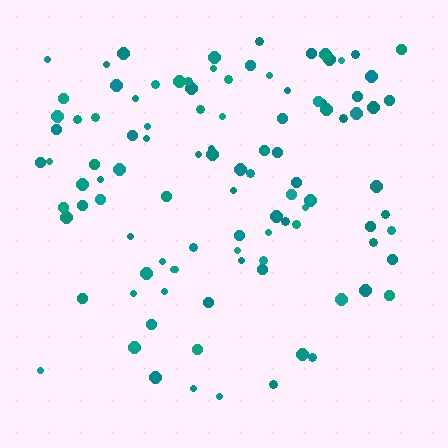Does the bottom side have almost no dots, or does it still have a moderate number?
Still a moderate number, just noticeably fewer than the top.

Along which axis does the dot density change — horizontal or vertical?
Vertical.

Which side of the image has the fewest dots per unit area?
The bottom.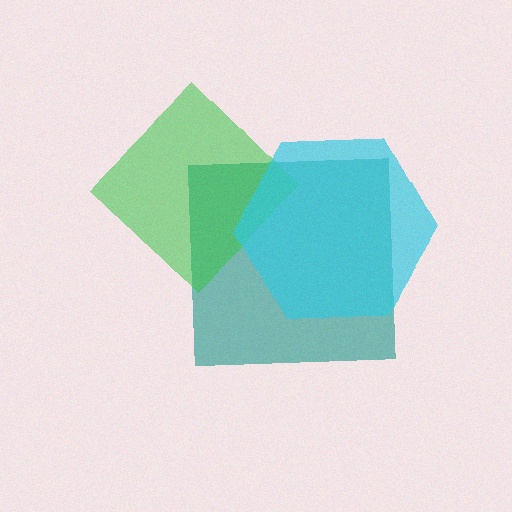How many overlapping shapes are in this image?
There are 3 overlapping shapes in the image.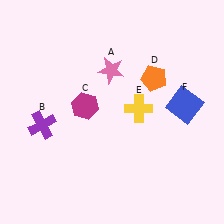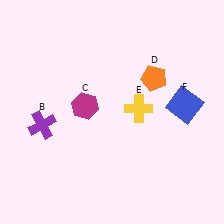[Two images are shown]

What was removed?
The pink star (A) was removed in Image 2.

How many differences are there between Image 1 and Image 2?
There is 1 difference between the two images.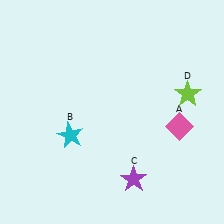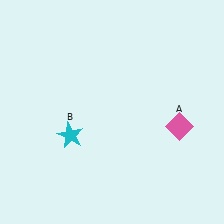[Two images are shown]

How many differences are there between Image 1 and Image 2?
There are 2 differences between the two images.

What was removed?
The lime star (D), the purple star (C) were removed in Image 2.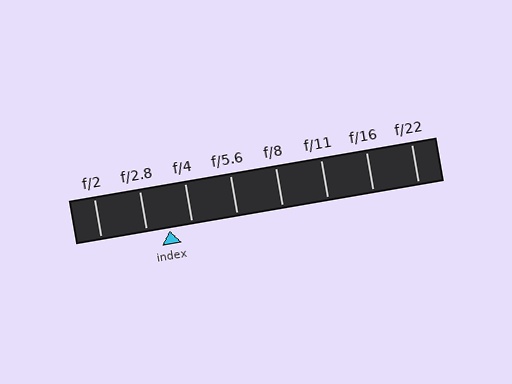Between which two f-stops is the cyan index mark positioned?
The index mark is between f/2.8 and f/4.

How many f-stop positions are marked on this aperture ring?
There are 8 f-stop positions marked.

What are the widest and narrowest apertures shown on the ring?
The widest aperture shown is f/2 and the narrowest is f/22.